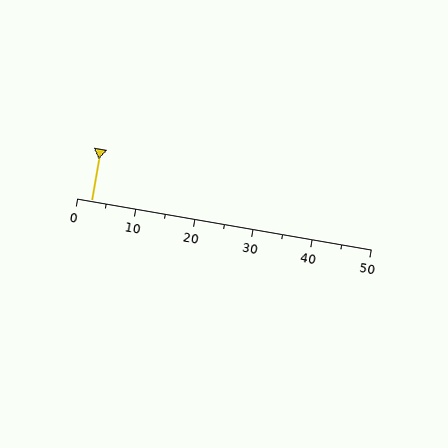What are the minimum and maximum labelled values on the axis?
The axis runs from 0 to 50.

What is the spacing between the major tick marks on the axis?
The major ticks are spaced 10 apart.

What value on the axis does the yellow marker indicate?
The marker indicates approximately 2.5.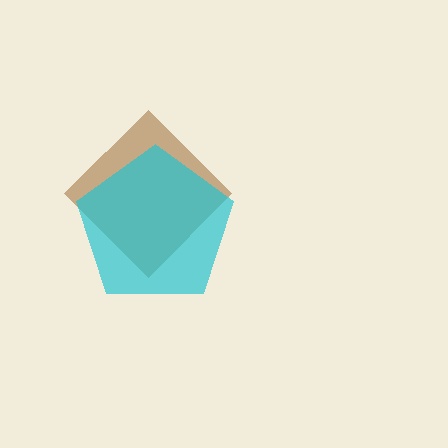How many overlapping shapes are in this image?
There are 2 overlapping shapes in the image.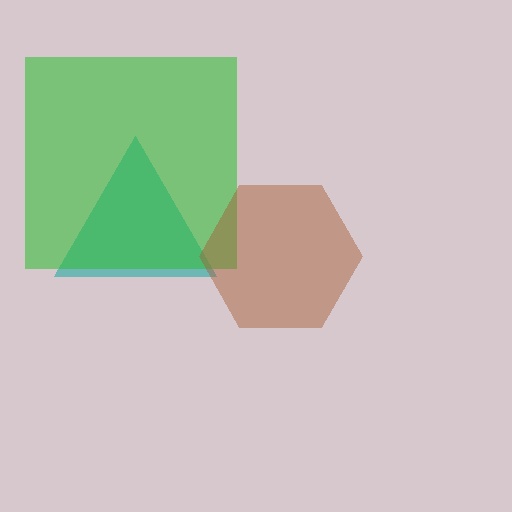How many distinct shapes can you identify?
There are 3 distinct shapes: a teal triangle, a green square, a brown hexagon.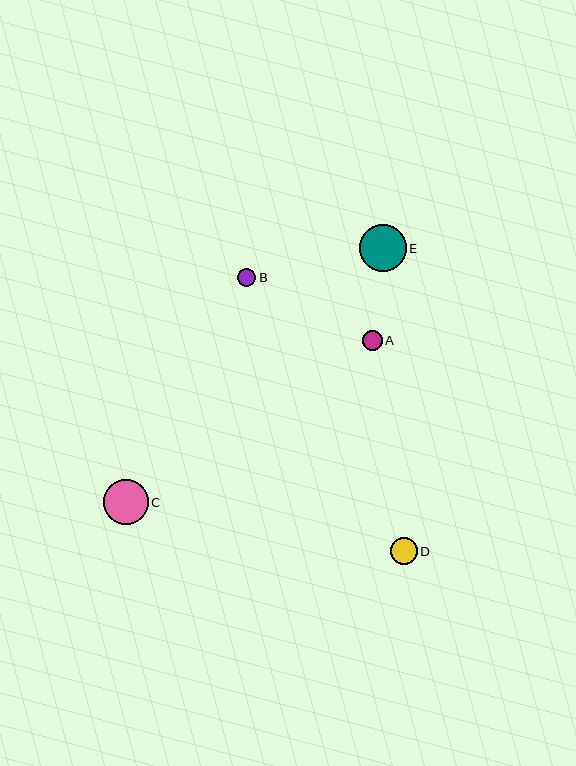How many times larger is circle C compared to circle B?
Circle C is approximately 2.4 times the size of circle B.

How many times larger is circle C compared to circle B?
Circle C is approximately 2.4 times the size of circle B.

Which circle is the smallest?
Circle B is the smallest with a size of approximately 19 pixels.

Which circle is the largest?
Circle E is the largest with a size of approximately 46 pixels.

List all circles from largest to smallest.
From largest to smallest: E, C, D, A, B.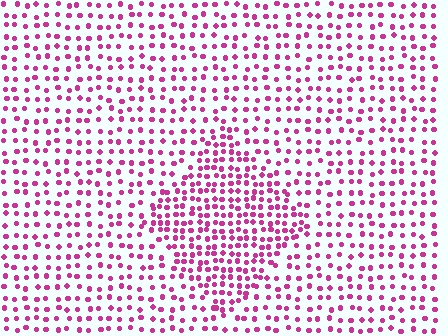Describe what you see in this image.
The image contains small magenta elements arranged at two different densities. A diamond-shaped region is visible where the elements are more densely packed than the surrounding area.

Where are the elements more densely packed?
The elements are more densely packed inside the diamond boundary.